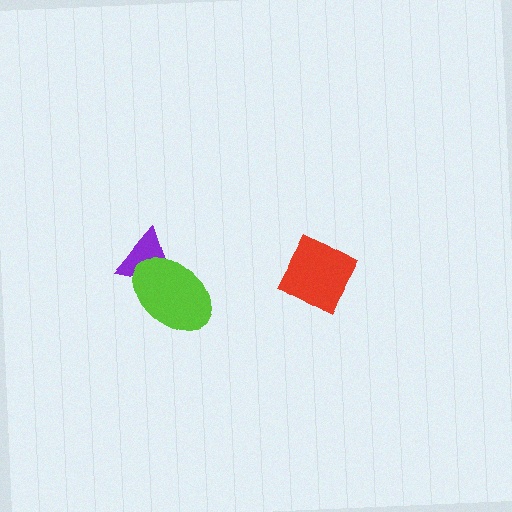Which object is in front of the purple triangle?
The lime ellipse is in front of the purple triangle.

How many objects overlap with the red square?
0 objects overlap with the red square.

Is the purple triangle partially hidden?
Yes, it is partially covered by another shape.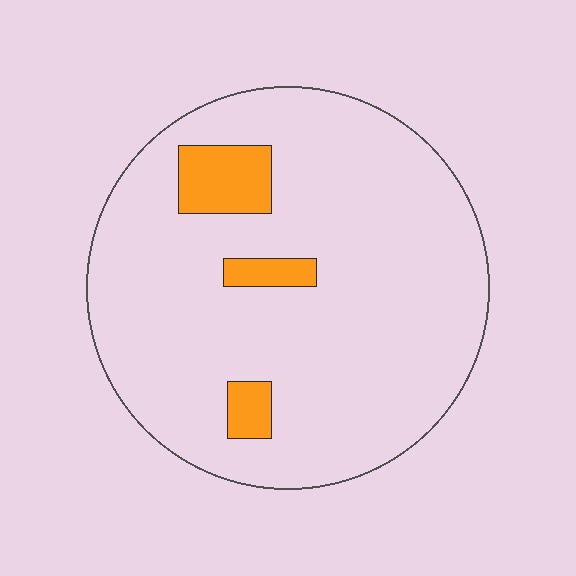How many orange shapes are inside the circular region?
3.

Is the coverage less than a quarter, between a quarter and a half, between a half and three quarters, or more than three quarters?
Less than a quarter.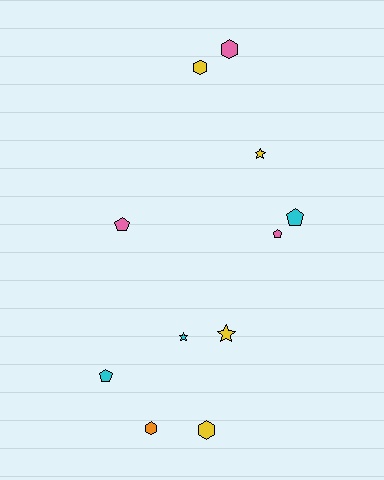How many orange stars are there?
There are no orange stars.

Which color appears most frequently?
Yellow, with 4 objects.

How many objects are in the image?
There are 11 objects.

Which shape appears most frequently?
Hexagon, with 4 objects.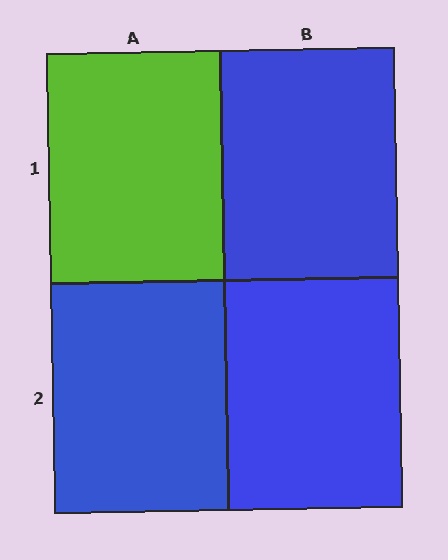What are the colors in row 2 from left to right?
Blue, blue.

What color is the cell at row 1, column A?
Lime.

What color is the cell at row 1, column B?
Blue.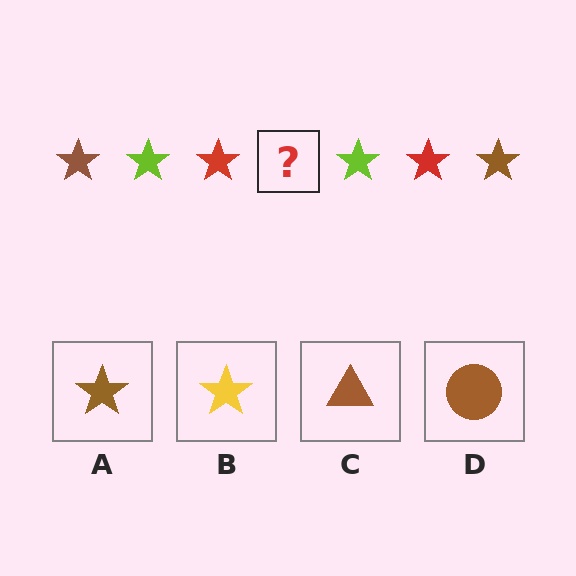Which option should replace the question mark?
Option A.